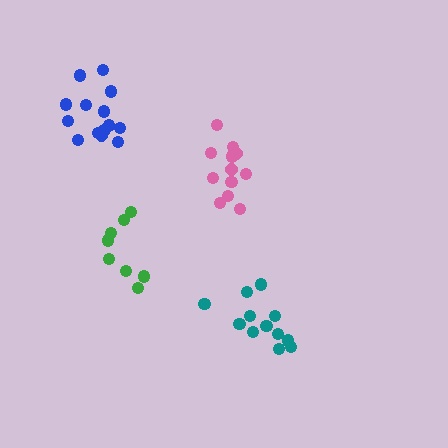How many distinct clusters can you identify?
There are 4 distinct clusters.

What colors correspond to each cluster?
The clusters are colored: pink, blue, teal, green.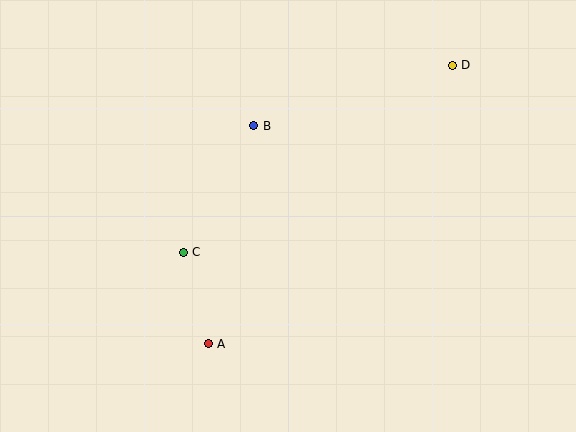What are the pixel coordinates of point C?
Point C is at (183, 252).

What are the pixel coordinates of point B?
Point B is at (254, 126).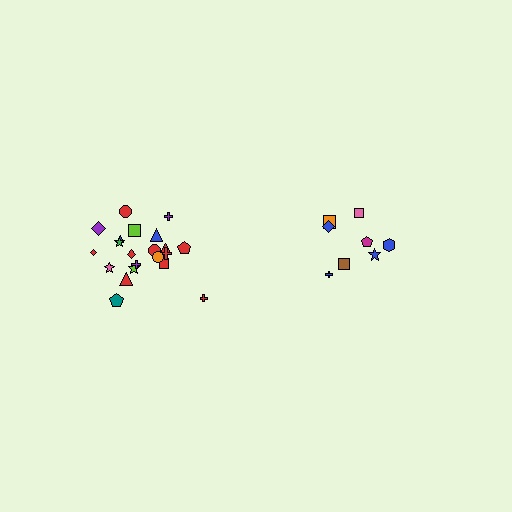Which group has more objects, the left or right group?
The left group.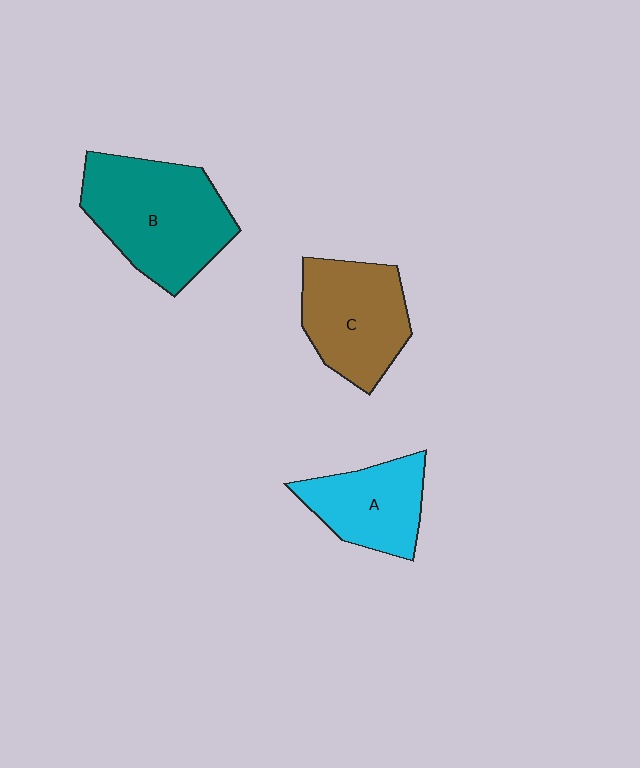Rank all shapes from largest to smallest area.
From largest to smallest: B (teal), C (brown), A (cyan).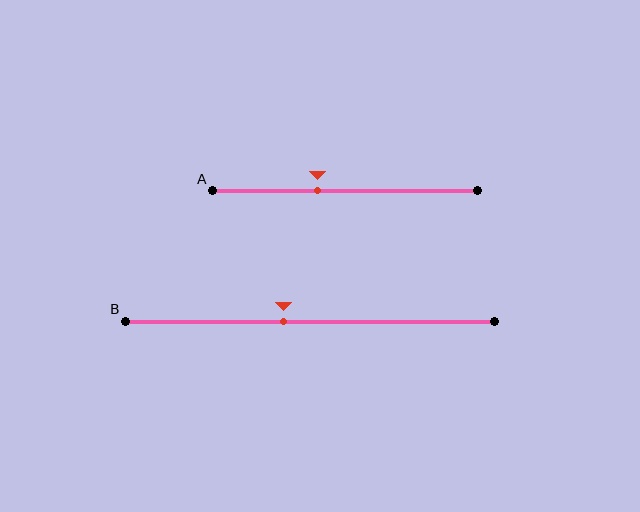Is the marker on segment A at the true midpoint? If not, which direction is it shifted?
No, the marker on segment A is shifted to the left by about 10% of the segment length.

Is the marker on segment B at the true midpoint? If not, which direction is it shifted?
No, the marker on segment B is shifted to the left by about 7% of the segment length.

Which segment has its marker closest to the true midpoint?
Segment B has its marker closest to the true midpoint.